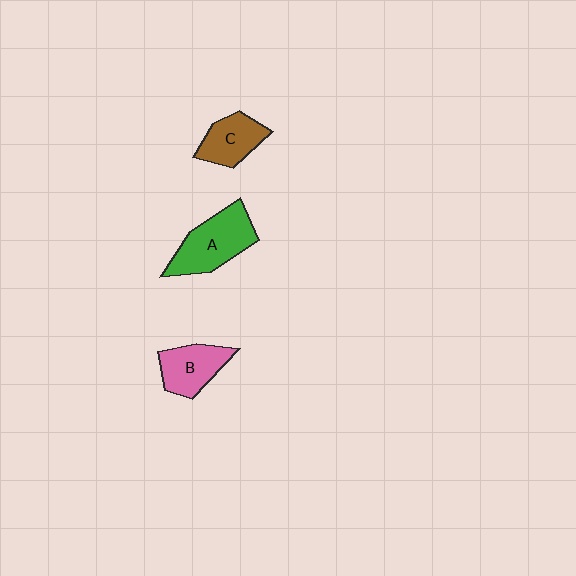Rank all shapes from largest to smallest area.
From largest to smallest: A (green), B (pink), C (brown).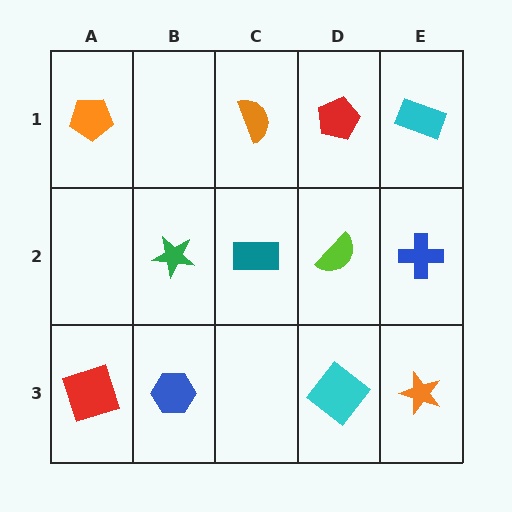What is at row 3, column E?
An orange star.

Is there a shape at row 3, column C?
No, that cell is empty.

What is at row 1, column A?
An orange pentagon.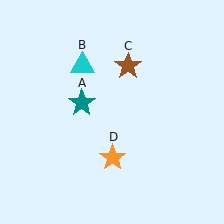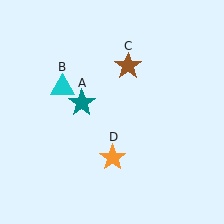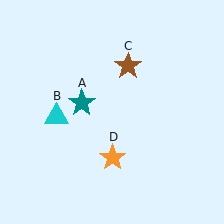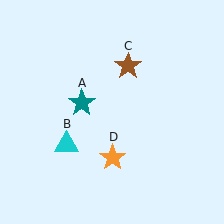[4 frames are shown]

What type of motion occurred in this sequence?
The cyan triangle (object B) rotated counterclockwise around the center of the scene.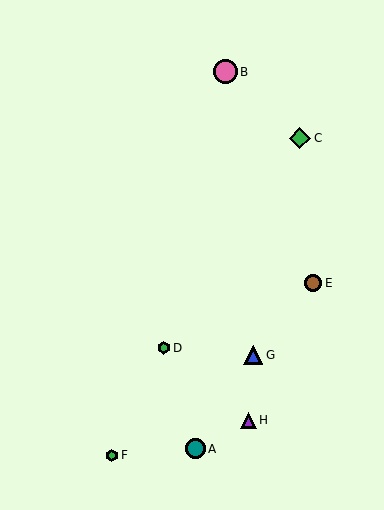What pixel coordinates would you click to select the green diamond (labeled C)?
Click at (300, 138) to select the green diamond C.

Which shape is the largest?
The pink circle (labeled B) is the largest.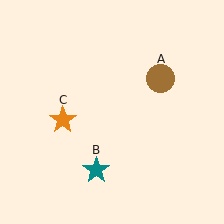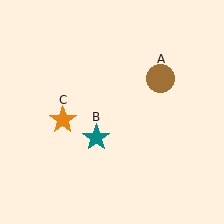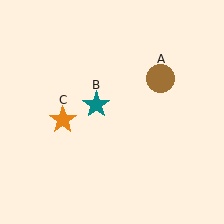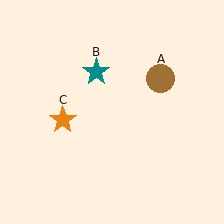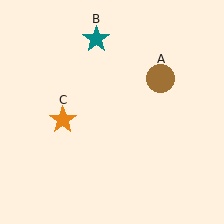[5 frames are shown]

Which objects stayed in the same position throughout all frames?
Brown circle (object A) and orange star (object C) remained stationary.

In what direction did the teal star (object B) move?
The teal star (object B) moved up.